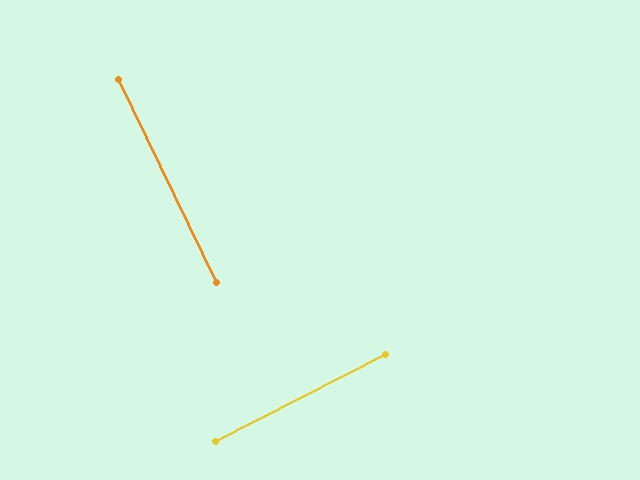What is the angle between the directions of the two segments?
Approximately 89 degrees.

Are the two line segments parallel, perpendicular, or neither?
Perpendicular — they meet at approximately 89°.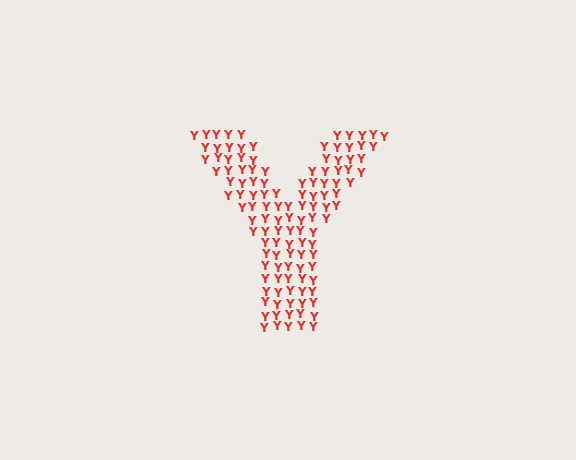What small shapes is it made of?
It is made of small letter Y's.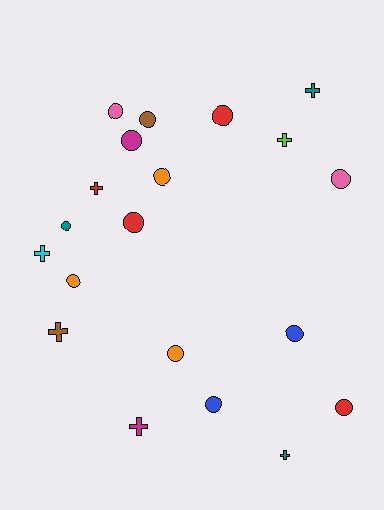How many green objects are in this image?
There are no green objects.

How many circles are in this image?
There are 13 circles.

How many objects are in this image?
There are 20 objects.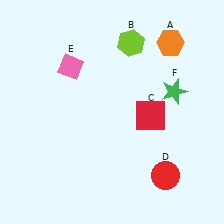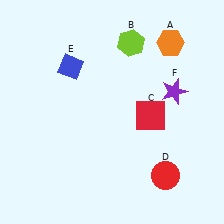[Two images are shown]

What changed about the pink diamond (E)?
In Image 1, E is pink. In Image 2, it changed to blue.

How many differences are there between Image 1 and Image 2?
There are 2 differences between the two images.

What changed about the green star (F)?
In Image 1, F is green. In Image 2, it changed to purple.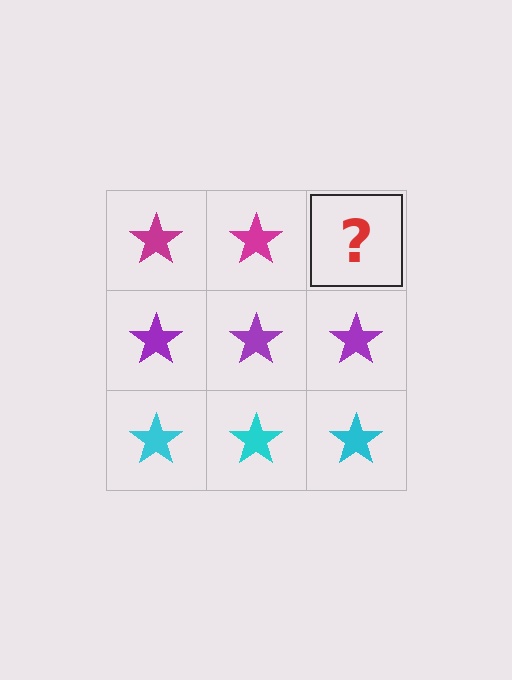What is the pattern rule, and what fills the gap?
The rule is that each row has a consistent color. The gap should be filled with a magenta star.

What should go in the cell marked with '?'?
The missing cell should contain a magenta star.